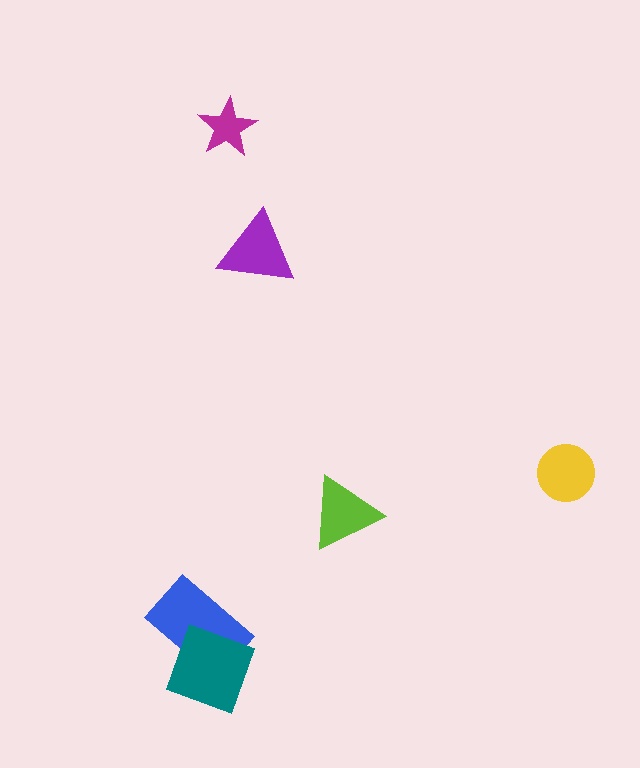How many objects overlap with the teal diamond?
1 object overlaps with the teal diamond.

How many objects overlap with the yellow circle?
0 objects overlap with the yellow circle.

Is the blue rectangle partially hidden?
Yes, it is partially covered by another shape.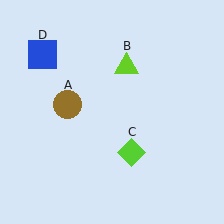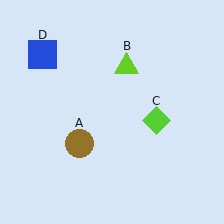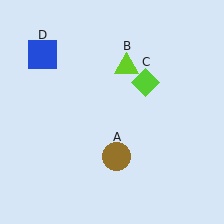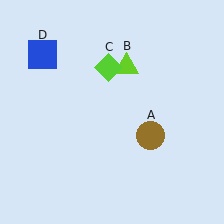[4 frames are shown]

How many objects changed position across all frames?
2 objects changed position: brown circle (object A), lime diamond (object C).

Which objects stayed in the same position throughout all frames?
Lime triangle (object B) and blue square (object D) remained stationary.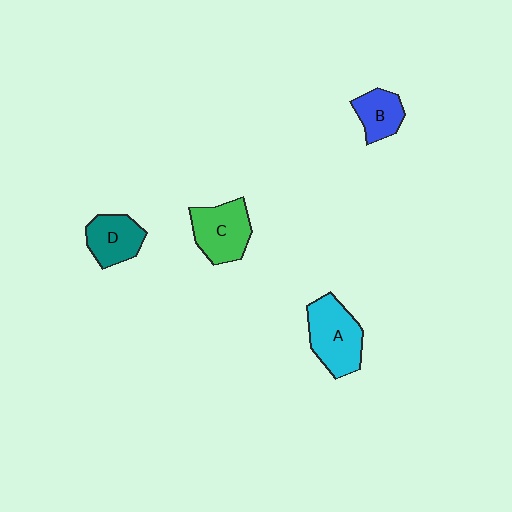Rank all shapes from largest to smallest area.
From largest to smallest: A (cyan), C (green), D (teal), B (blue).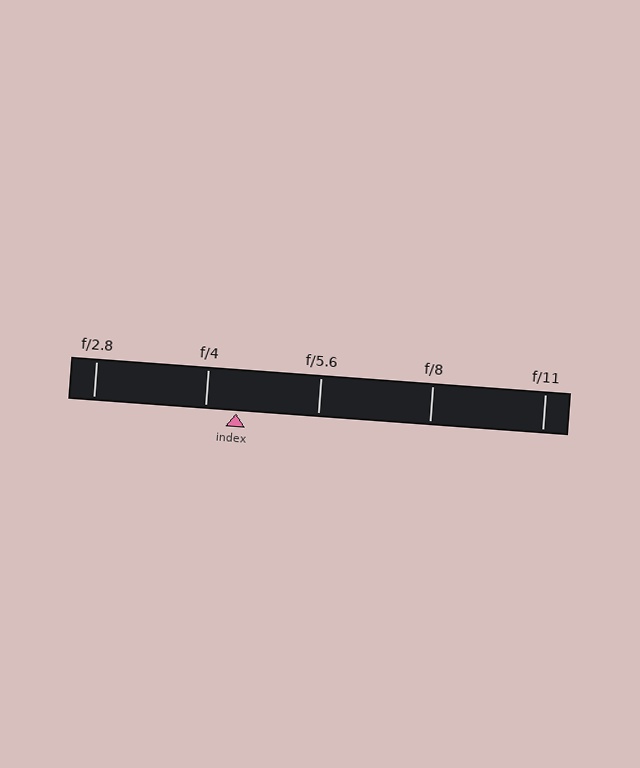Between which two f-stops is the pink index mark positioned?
The index mark is between f/4 and f/5.6.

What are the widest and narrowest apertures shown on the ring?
The widest aperture shown is f/2.8 and the narrowest is f/11.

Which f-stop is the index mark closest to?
The index mark is closest to f/4.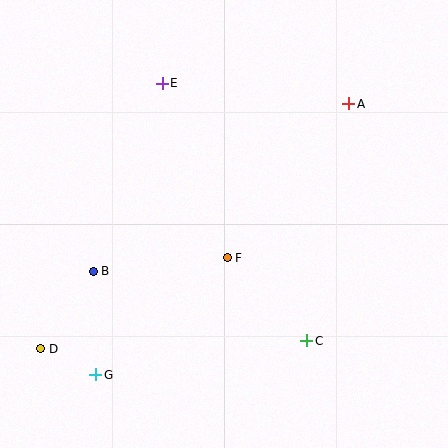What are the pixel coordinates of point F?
Point F is at (227, 258).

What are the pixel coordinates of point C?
Point C is at (307, 341).